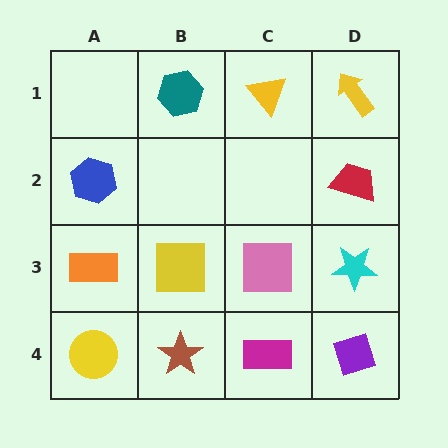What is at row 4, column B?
A brown star.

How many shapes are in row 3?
4 shapes.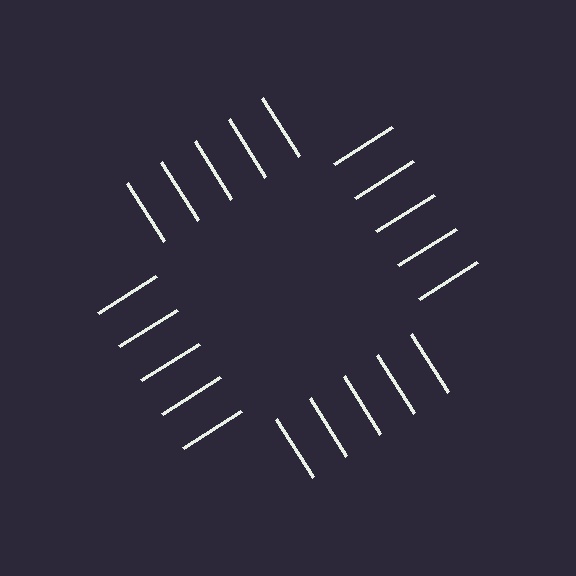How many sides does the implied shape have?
4 sides — the line-ends trace a square.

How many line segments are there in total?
20 — 5 along each of the 4 edges.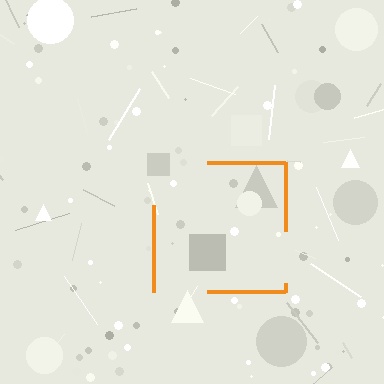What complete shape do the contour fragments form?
The contour fragments form a square.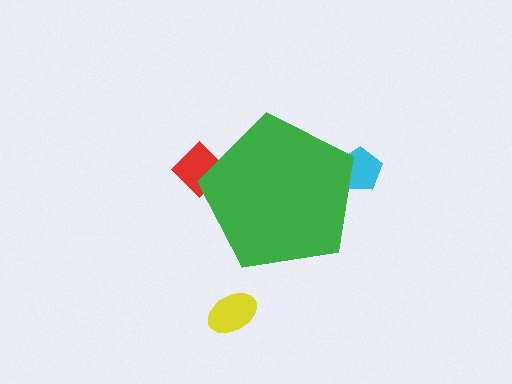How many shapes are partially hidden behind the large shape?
2 shapes are partially hidden.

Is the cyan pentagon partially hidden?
Yes, the cyan pentagon is partially hidden behind the green pentagon.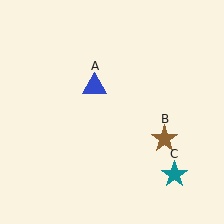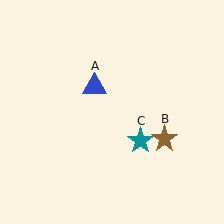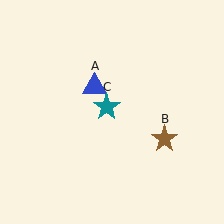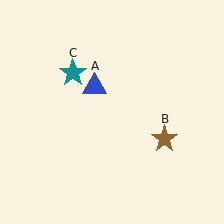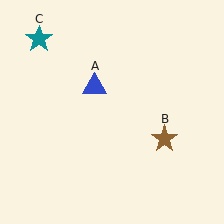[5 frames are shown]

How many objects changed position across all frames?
1 object changed position: teal star (object C).